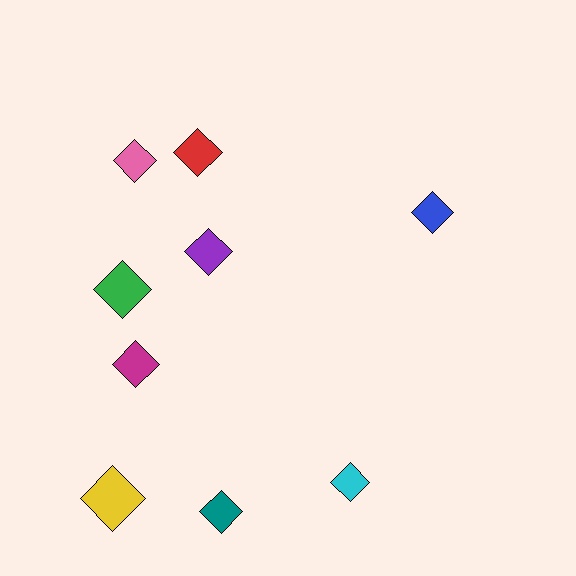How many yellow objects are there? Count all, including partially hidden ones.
There is 1 yellow object.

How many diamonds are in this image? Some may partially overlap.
There are 9 diamonds.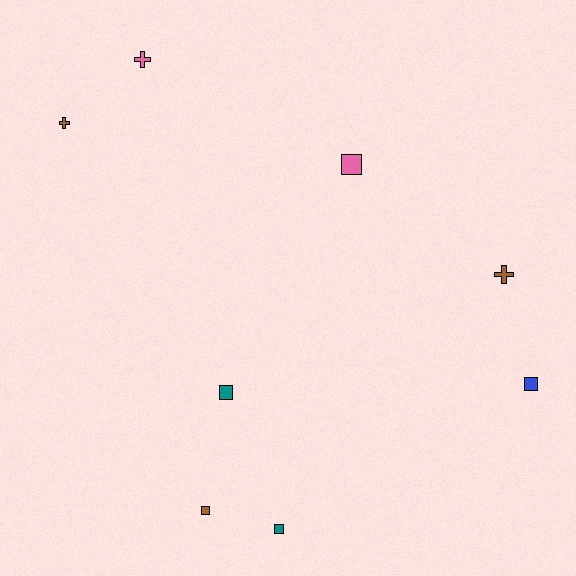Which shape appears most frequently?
Square, with 5 objects.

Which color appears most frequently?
Brown, with 3 objects.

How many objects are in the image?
There are 8 objects.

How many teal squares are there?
There are 2 teal squares.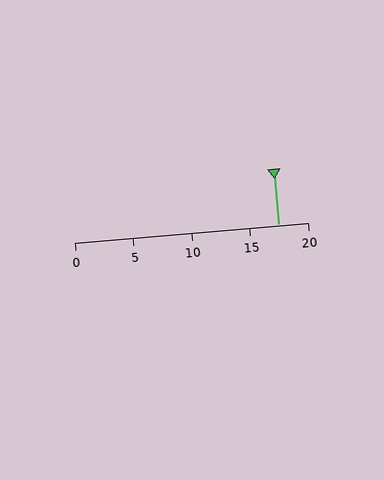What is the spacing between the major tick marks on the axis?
The major ticks are spaced 5 apart.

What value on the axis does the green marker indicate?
The marker indicates approximately 17.5.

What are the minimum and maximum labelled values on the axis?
The axis runs from 0 to 20.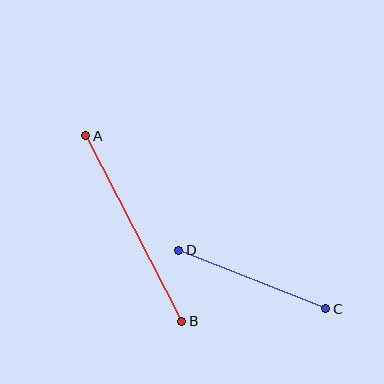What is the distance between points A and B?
The distance is approximately 209 pixels.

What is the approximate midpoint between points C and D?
The midpoint is at approximately (252, 279) pixels.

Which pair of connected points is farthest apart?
Points A and B are farthest apart.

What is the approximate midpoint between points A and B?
The midpoint is at approximately (134, 229) pixels.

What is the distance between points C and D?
The distance is approximately 158 pixels.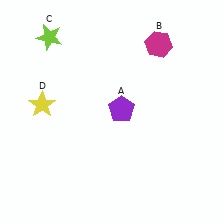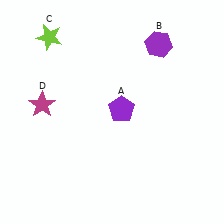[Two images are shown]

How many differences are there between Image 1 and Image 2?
There are 2 differences between the two images.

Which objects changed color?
B changed from magenta to purple. D changed from yellow to magenta.